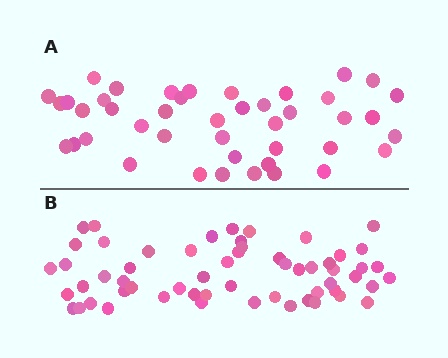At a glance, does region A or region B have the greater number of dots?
Region B (the bottom region) has more dots.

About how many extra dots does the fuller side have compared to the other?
Region B has approximately 15 more dots than region A.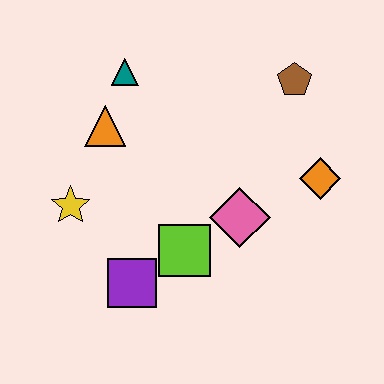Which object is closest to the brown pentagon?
The orange diamond is closest to the brown pentagon.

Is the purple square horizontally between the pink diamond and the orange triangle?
Yes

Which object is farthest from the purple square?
The brown pentagon is farthest from the purple square.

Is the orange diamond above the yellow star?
Yes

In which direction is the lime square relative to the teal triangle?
The lime square is below the teal triangle.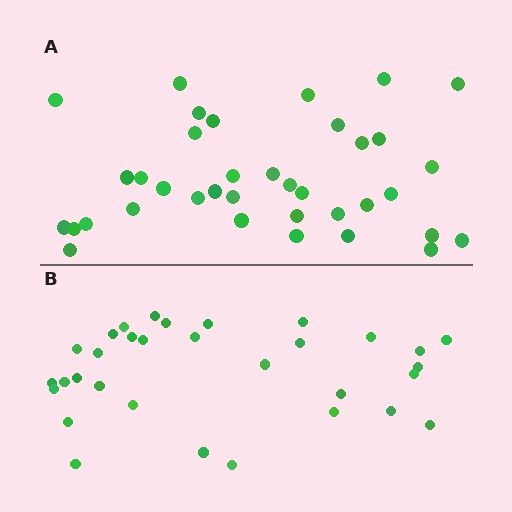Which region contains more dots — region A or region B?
Region A (the top region) has more dots.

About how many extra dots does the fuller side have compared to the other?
Region A has about 5 more dots than region B.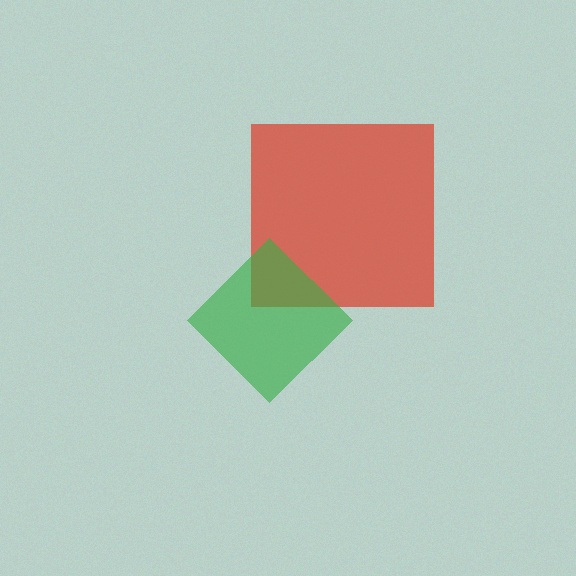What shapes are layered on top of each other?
The layered shapes are: a red square, a green diamond.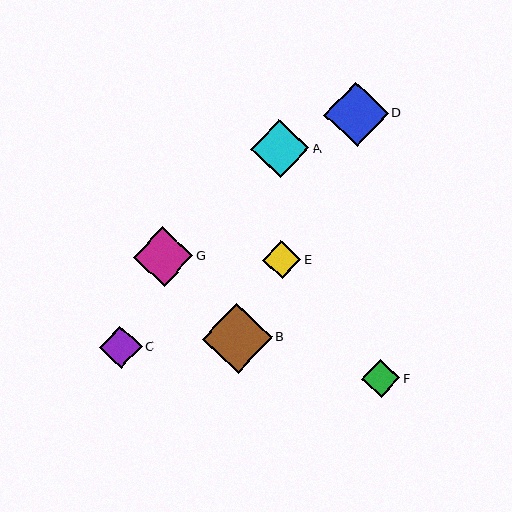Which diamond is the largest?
Diamond B is the largest with a size of approximately 69 pixels.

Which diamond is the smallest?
Diamond F is the smallest with a size of approximately 38 pixels.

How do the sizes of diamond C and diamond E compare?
Diamond C and diamond E are approximately the same size.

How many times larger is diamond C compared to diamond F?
Diamond C is approximately 1.1 times the size of diamond F.